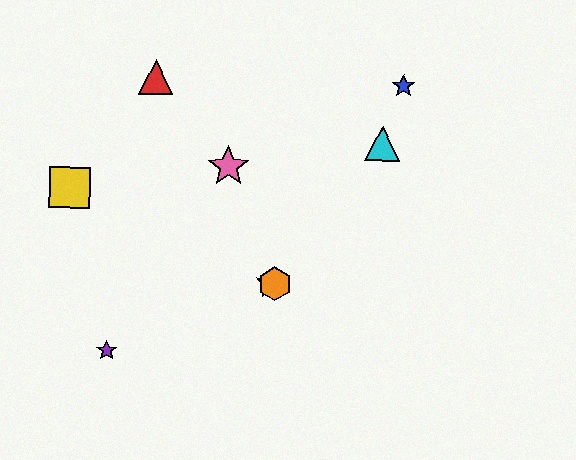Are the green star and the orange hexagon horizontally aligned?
Yes, both are at y≈283.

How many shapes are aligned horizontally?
2 shapes (the green star, the orange hexagon) are aligned horizontally.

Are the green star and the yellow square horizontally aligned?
No, the green star is at y≈283 and the yellow square is at y≈187.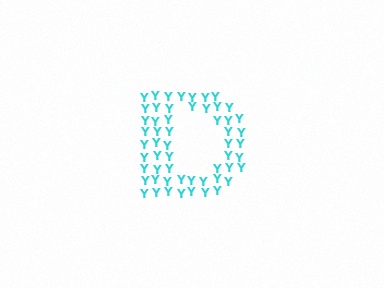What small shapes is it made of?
It is made of small letter Y's.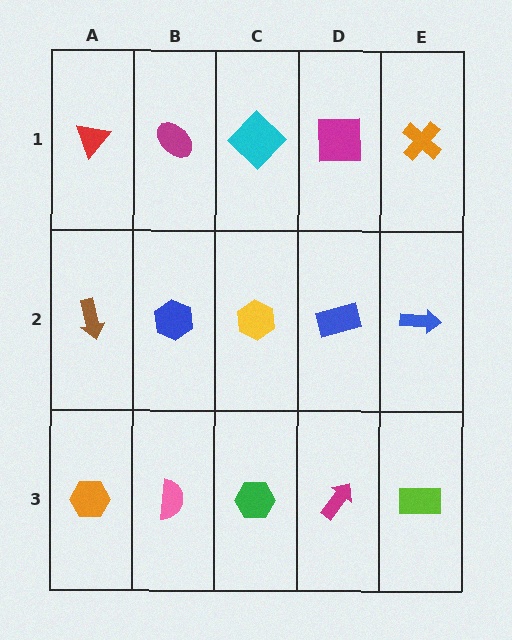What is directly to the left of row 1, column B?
A red triangle.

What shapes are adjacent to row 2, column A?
A red triangle (row 1, column A), an orange hexagon (row 3, column A), a blue hexagon (row 2, column B).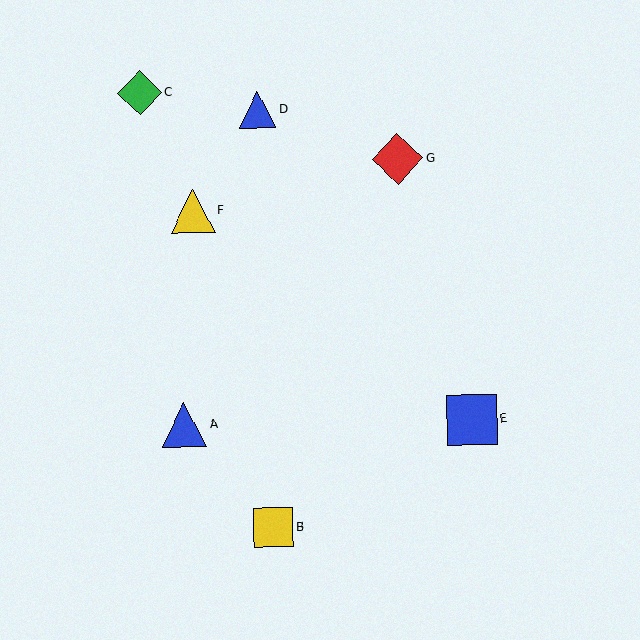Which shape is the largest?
The red diamond (labeled G) is the largest.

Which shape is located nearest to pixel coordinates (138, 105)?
The green diamond (labeled C) at (140, 93) is nearest to that location.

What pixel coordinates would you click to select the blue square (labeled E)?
Click at (472, 420) to select the blue square E.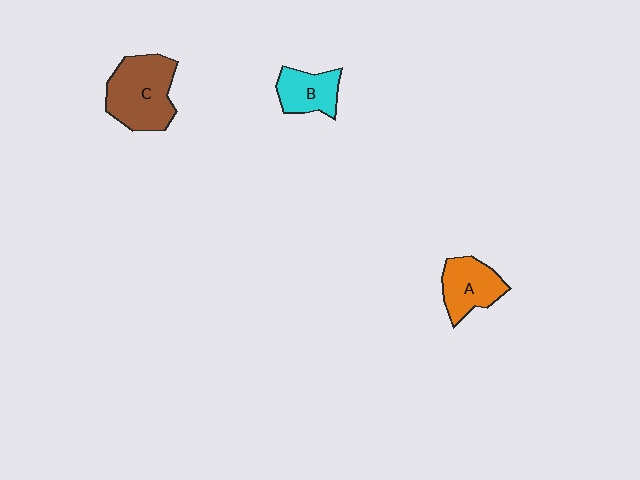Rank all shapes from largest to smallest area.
From largest to smallest: C (brown), A (orange), B (cyan).